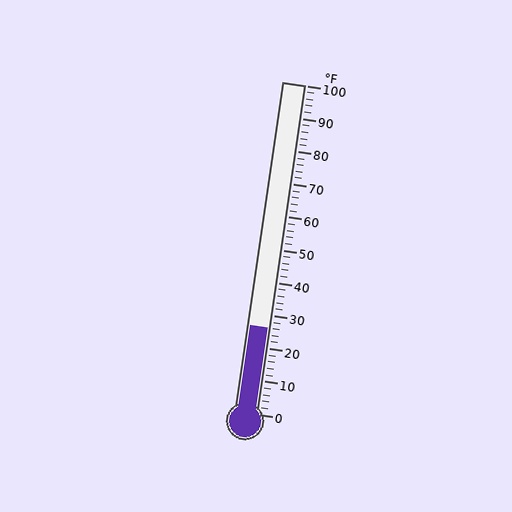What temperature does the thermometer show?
The thermometer shows approximately 26°F.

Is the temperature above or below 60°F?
The temperature is below 60°F.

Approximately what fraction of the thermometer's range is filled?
The thermometer is filled to approximately 25% of its range.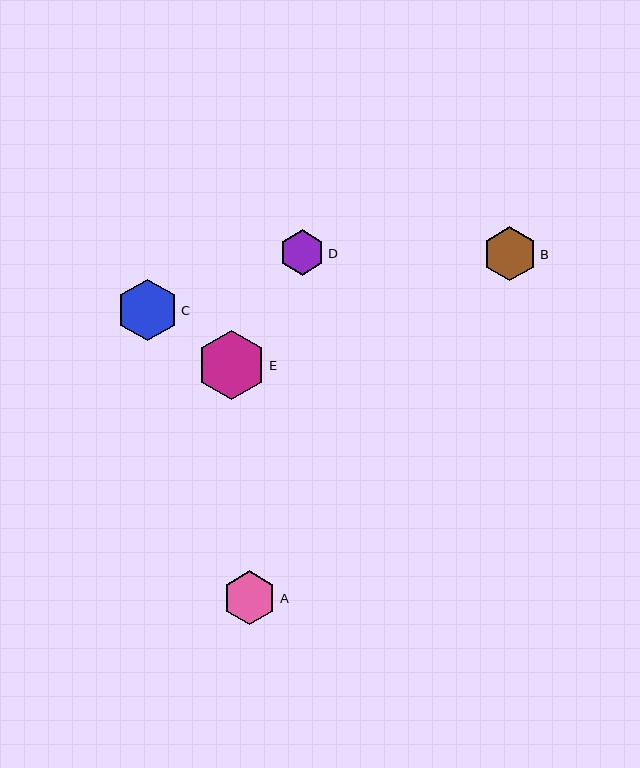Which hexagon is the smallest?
Hexagon D is the smallest with a size of approximately 45 pixels.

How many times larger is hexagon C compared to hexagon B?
Hexagon C is approximately 1.1 times the size of hexagon B.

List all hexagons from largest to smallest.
From largest to smallest: E, C, A, B, D.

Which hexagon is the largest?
Hexagon E is the largest with a size of approximately 69 pixels.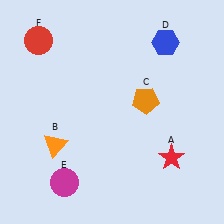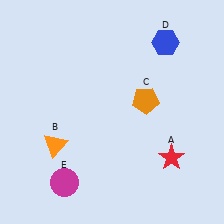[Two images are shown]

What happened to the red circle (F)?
The red circle (F) was removed in Image 2. It was in the top-left area of Image 1.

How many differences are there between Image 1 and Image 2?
There is 1 difference between the two images.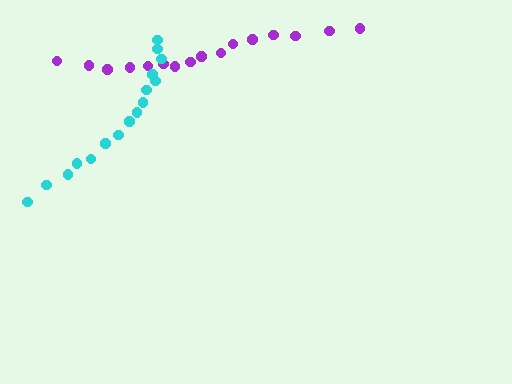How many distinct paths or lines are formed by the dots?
There are 2 distinct paths.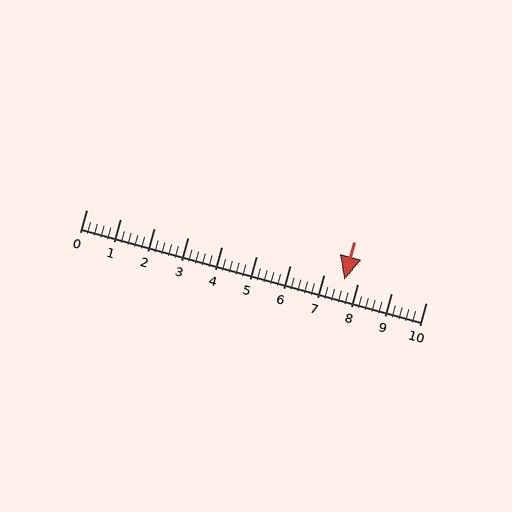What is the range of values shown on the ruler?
The ruler shows values from 0 to 10.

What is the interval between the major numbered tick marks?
The major tick marks are spaced 1 units apart.